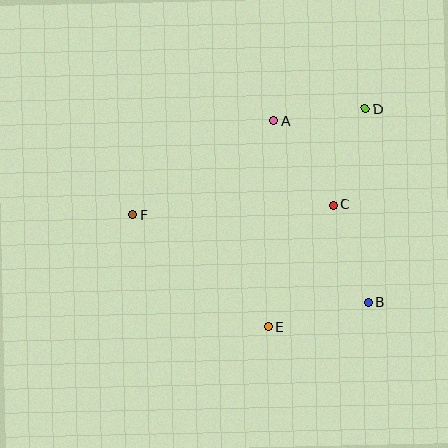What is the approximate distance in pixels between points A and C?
The distance between A and C is approximately 103 pixels.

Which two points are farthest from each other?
Points D and F are farthest from each other.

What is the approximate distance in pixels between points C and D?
The distance between C and D is approximately 101 pixels.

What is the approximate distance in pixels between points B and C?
The distance between B and C is approximately 103 pixels.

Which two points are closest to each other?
Points A and D are closest to each other.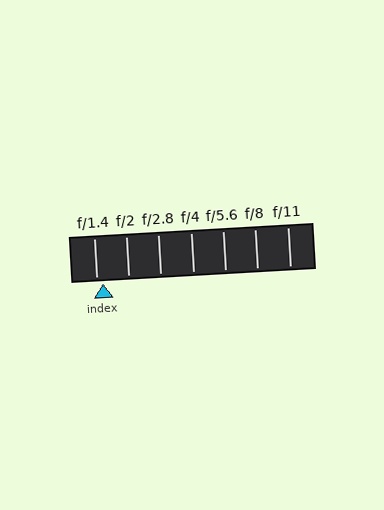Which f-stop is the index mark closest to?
The index mark is closest to f/1.4.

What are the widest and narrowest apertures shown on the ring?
The widest aperture shown is f/1.4 and the narrowest is f/11.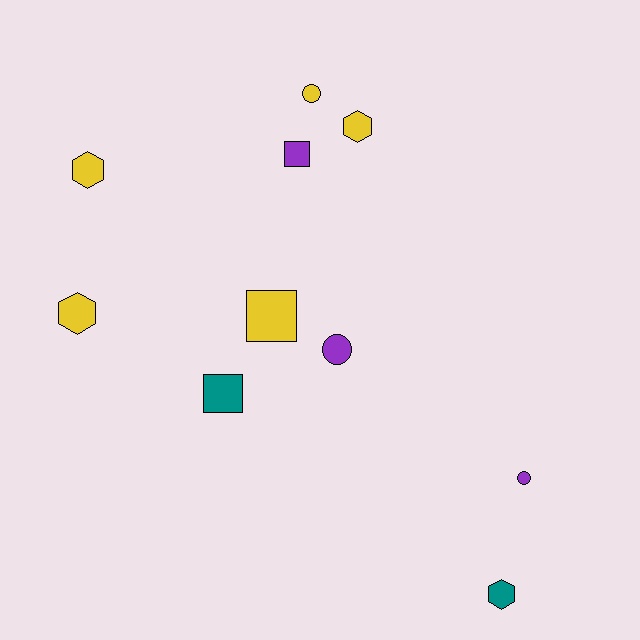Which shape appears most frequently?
Hexagon, with 4 objects.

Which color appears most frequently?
Yellow, with 5 objects.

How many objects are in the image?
There are 10 objects.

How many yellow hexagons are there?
There are 3 yellow hexagons.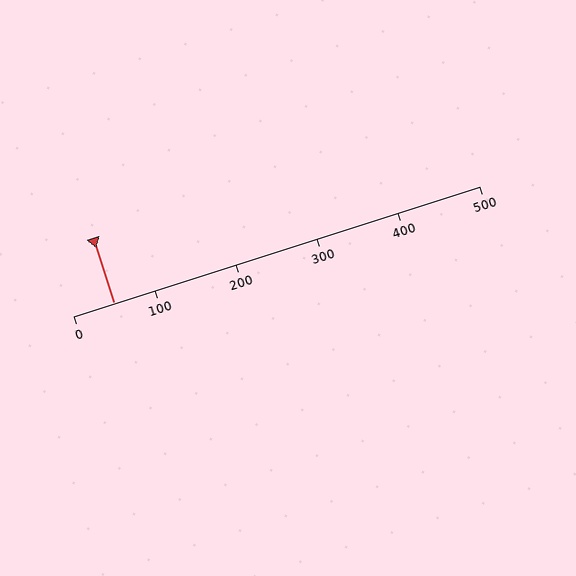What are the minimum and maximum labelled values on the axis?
The axis runs from 0 to 500.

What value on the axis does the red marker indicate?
The marker indicates approximately 50.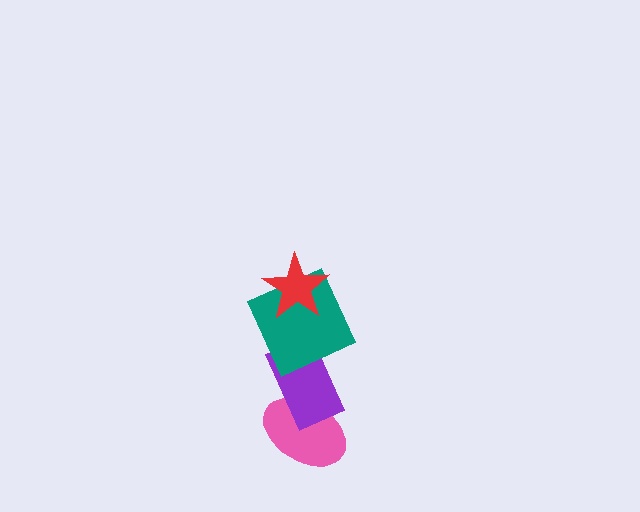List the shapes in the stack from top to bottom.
From top to bottom: the red star, the teal square, the purple rectangle, the pink ellipse.